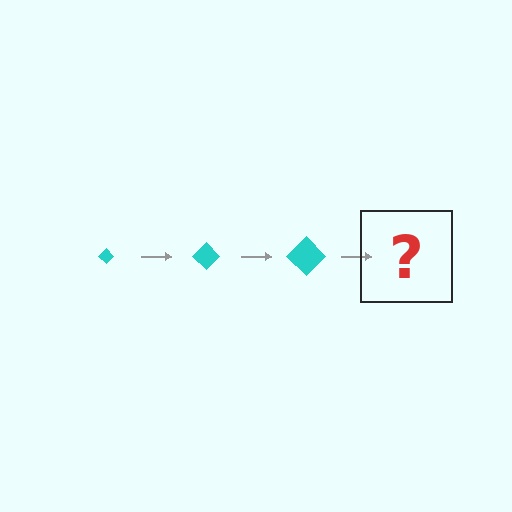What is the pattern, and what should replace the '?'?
The pattern is that the diamond gets progressively larger each step. The '?' should be a cyan diamond, larger than the previous one.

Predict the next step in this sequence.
The next step is a cyan diamond, larger than the previous one.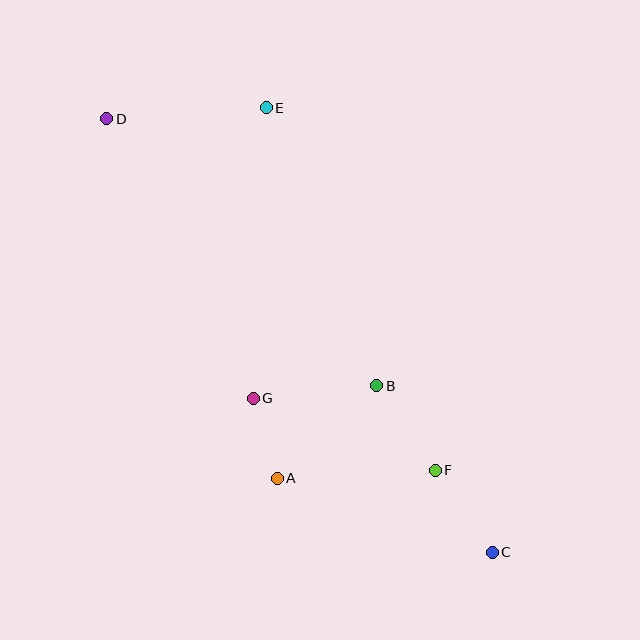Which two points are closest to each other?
Points A and G are closest to each other.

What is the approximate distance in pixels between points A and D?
The distance between A and D is approximately 398 pixels.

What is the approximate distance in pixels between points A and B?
The distance between A and B is approximately 136 pixels.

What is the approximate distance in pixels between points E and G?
The distance between E and G is approximately 290 pixels.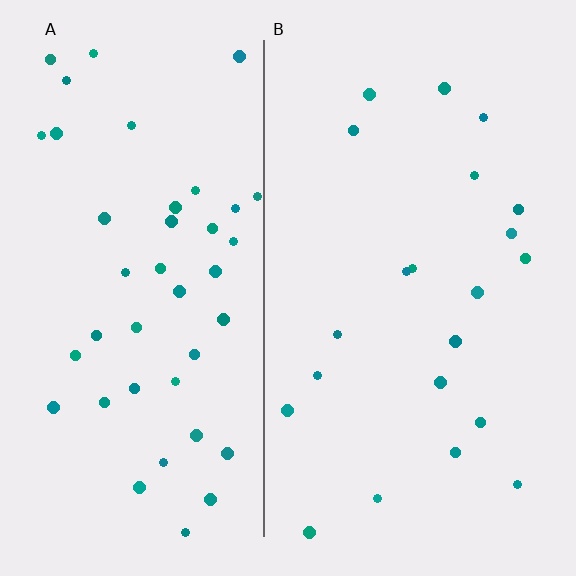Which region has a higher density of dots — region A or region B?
A (the left).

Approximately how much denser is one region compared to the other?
Approximately 2.0× — region A over region B.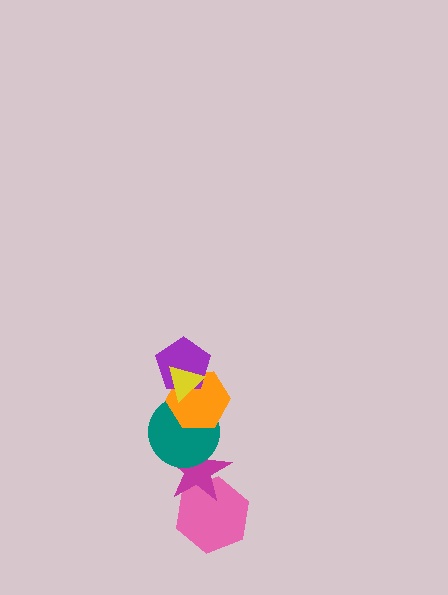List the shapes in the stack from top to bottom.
From top to bottom: the yellow triangle, the purple pentagon, the orange hexagon, the teal circle, the magenta star, the pink hexagon.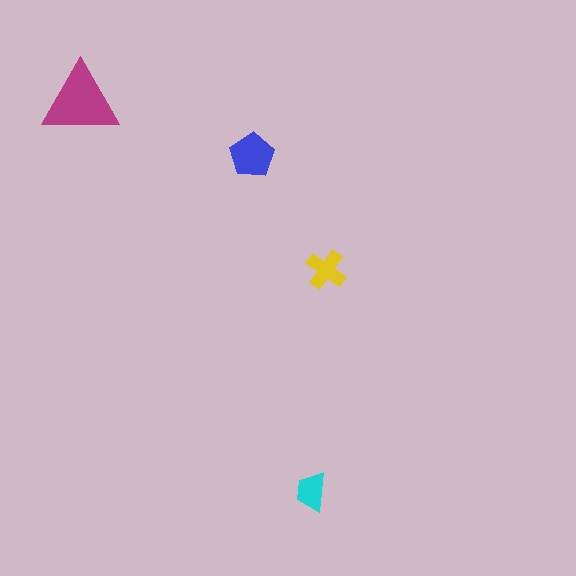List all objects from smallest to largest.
The cyan trapezoid, the yellow cross, the blue pentagon, the magenta triangle.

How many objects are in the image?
There are 4 objects in the image.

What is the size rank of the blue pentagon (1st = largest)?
2nd.